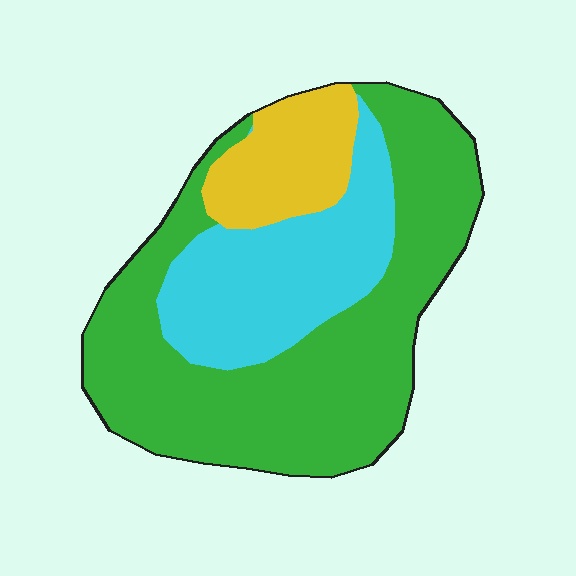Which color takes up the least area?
Yellow, at roughly 15%.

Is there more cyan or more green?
Green.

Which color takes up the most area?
Green, at roughly 60%.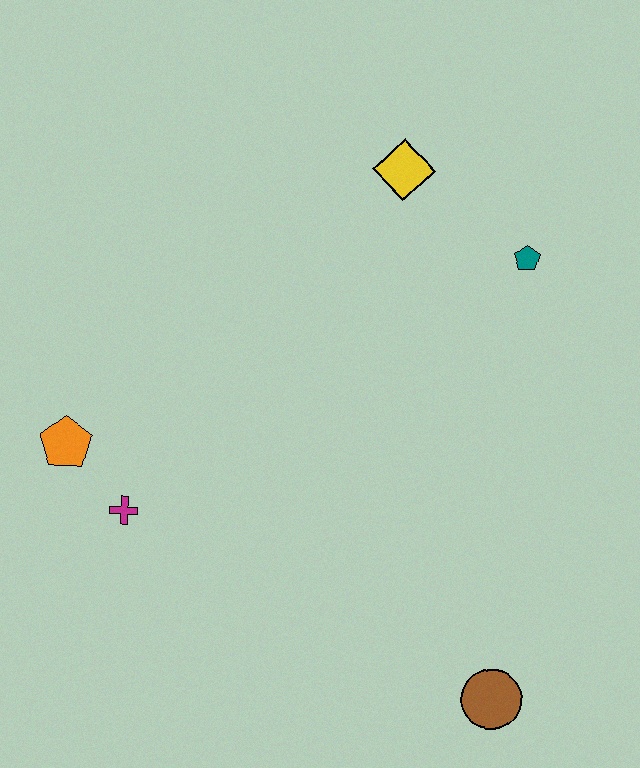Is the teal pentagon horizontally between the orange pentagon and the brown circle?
No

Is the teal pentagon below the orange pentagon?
No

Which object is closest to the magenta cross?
The orange pentagon is closest to the magenta cross.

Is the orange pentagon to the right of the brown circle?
No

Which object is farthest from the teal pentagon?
The orange pentagon is farthest from the teal pentagon.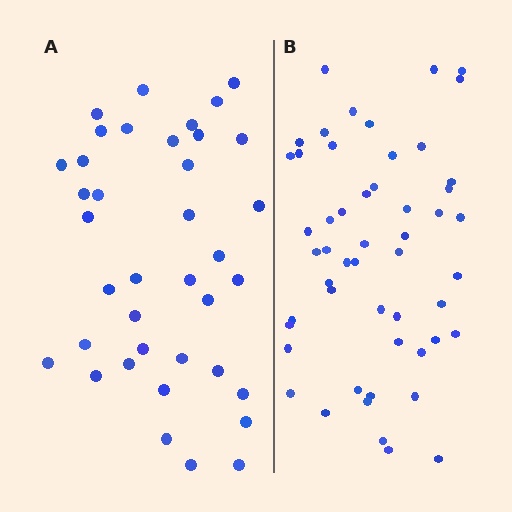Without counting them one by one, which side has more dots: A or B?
Region B (the right region) has more dots.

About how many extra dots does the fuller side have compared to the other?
Region B has approximately 15 more dots than region A.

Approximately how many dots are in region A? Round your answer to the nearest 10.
About 40 dots. (The exact count is 38, which rounds to 40.)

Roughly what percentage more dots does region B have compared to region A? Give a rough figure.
About 35% more.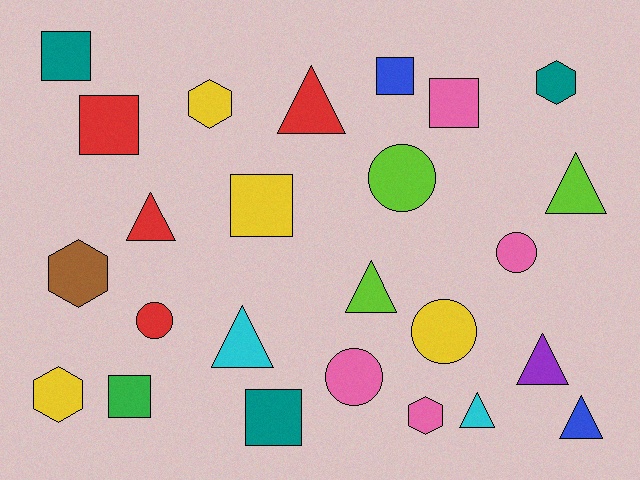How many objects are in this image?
There are 25 objects.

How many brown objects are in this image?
There is 1 brown object.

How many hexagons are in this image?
There are 5 hexagons.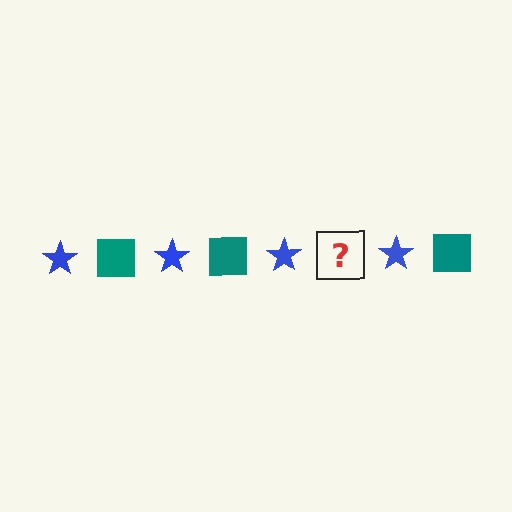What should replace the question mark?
The question mark should be replaced with a teal square.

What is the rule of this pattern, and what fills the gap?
The rule is that the pattern alternates between blue star and teal square. The gap should be filled with a teal square.